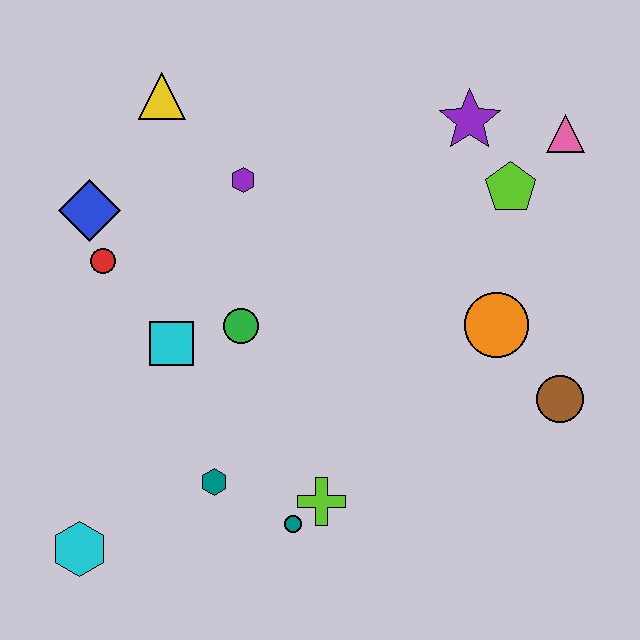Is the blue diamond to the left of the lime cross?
Yes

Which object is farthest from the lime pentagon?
The cyan hexagon is farthest from the lime pentagon.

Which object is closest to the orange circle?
The brown circle is closest to the orange circle.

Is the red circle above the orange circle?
Yes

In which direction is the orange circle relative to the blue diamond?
The orange circle is to the right of the blue diamond.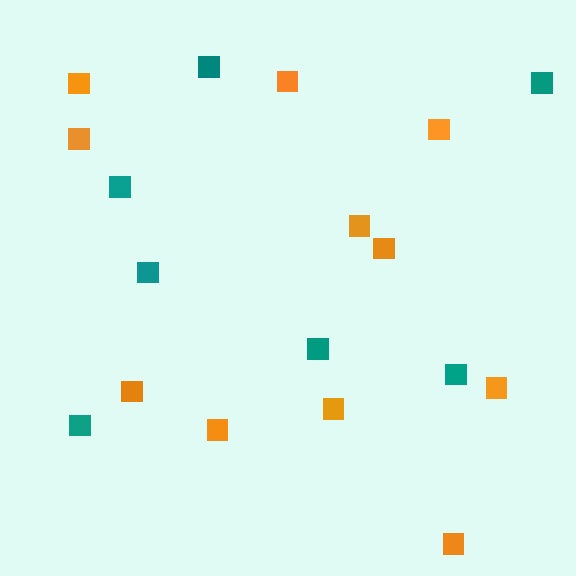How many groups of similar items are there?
There are 2 groups: one group of teal squares (7) and one group of orange squares (11).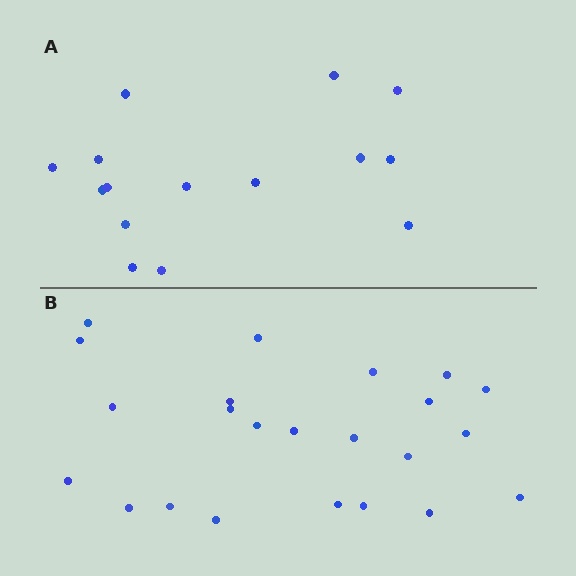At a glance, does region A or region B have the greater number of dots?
Region B (the bottom region) has more dots.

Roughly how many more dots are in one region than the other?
Region B has roughly 8 or so more dots than region A.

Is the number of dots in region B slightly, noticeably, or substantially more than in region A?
Region B has substantially more. The ratio is roughly 1.5 to 1.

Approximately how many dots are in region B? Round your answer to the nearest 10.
About 20 dots. (The exact count is 23, which rounds to 20.)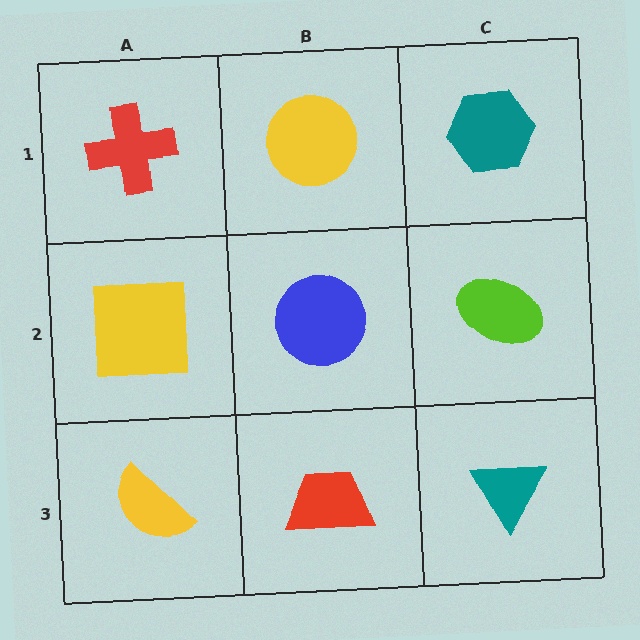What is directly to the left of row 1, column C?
A yellow circle.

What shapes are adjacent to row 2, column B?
A yellow circle (row 1, column B), a red trapezoid (row 3, column B), a yellow square (row 2, column A), a lime ellipse (row 2, column C).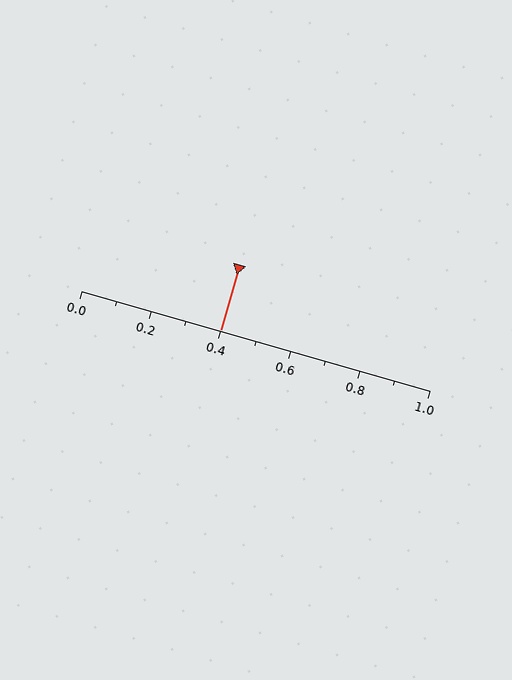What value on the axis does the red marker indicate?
The marker indicates approximately 0.4.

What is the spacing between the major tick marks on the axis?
The major ticks are spaced 0.2 apart.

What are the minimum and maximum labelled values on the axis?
The axis runs from 0.0 to 1.0.